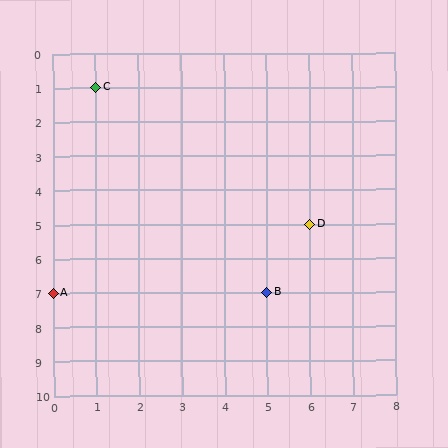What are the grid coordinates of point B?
Point B is at grid coordinates (5, 7).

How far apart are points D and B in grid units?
Points D and B are 1 column and 2 rows apart (about 2.2 grid units diagonally).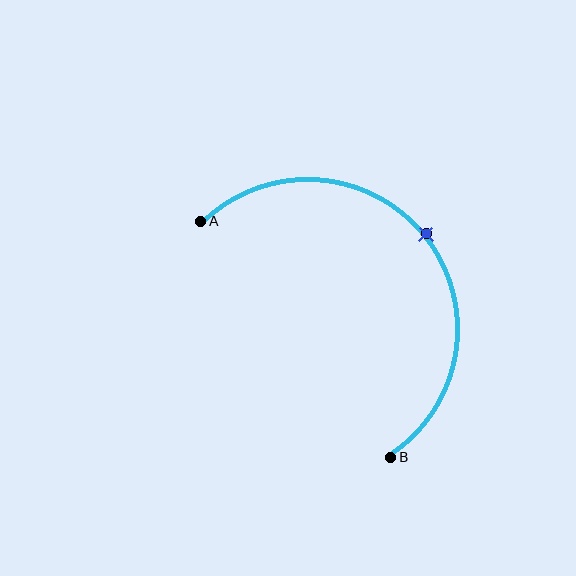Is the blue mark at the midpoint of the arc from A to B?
Yes. The blue mark lies on the arc at equal arc-length from both A and B — it is the arc midpoint.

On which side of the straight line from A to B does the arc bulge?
The arc bulges above and to the right of the straight line connecting A and B.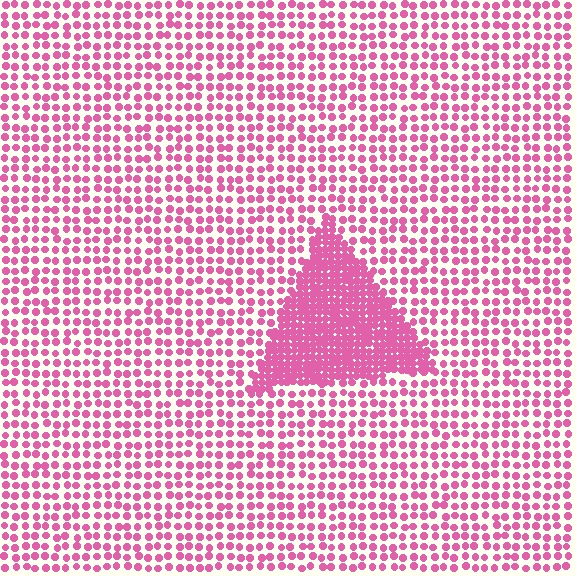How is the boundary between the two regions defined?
The boundary is defined by a change in element density (approximately 2.6x ratio). All elements are the same color, size, and shape.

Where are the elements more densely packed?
The elements are more densely packed inside the triangle boundary.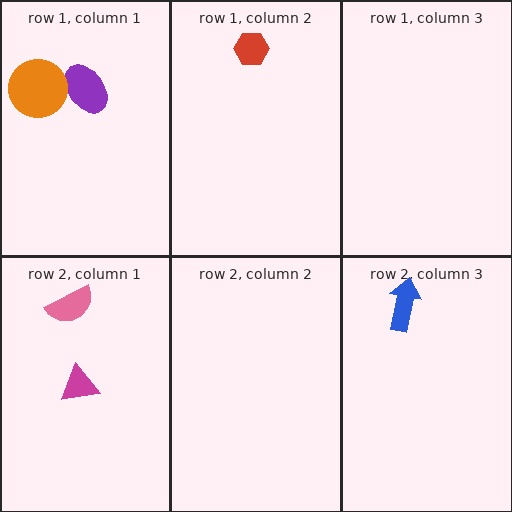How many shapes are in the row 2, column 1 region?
2.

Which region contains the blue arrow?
The row 2, column 3 region.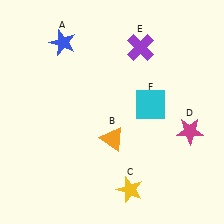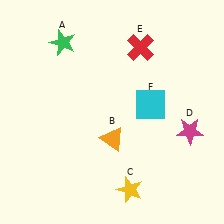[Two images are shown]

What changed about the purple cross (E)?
In Image 1, E is purple. In Image 2, it changed to red.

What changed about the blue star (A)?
In Image 1, A is blue. In Image 2, it changed to green.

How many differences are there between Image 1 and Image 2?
There are 2 differences between the two images.